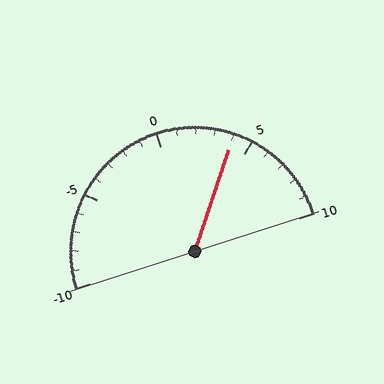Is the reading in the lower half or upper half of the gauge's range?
The reading is in the upper half of the range (-10 to 10).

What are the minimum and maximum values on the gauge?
The gauge ranges from -10 to 10.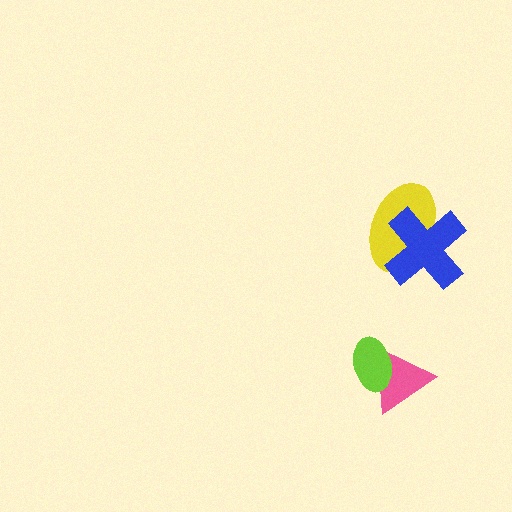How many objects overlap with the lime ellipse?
1 object overlaps with the lime ellipse.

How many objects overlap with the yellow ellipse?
1 object overlaps with the yellow ellipse.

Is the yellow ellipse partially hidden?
Yes, it is partially covered by another shape.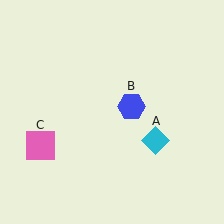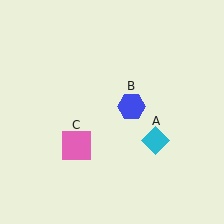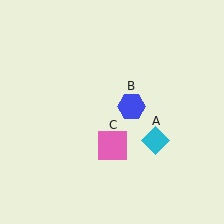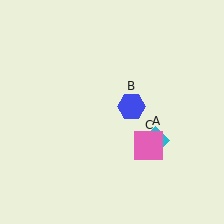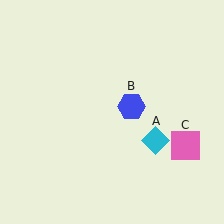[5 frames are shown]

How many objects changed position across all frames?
1 object changed position: pink square (object C).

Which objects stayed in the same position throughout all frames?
Cyan diamond (object A) and blue hexagon (object B) remained stationary.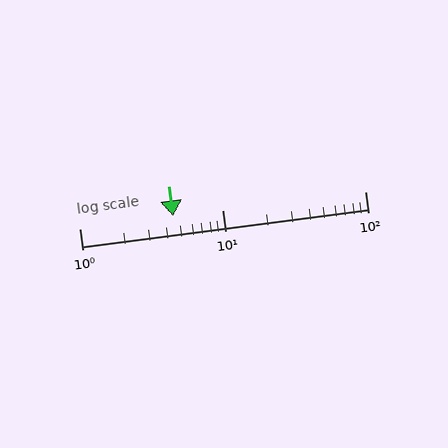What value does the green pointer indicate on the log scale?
The pointer indicates approximately 4.5.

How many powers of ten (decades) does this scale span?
The scale spans 2 decades, from 1 to 100.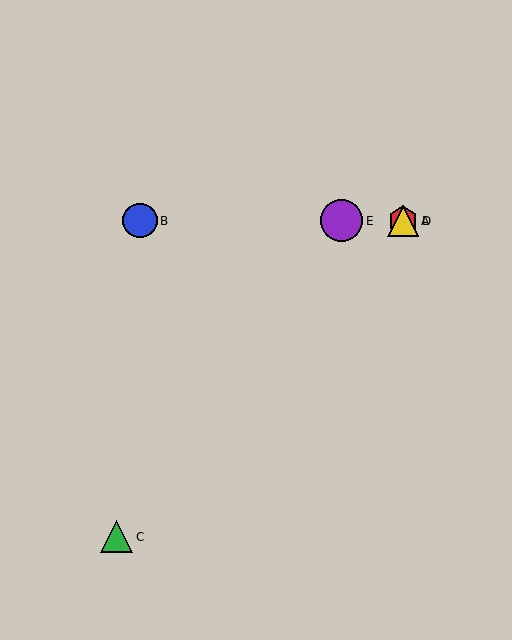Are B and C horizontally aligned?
No, B is at y≈221 and C is at y≈537.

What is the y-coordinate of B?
Object B is at y≈221.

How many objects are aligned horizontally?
4 objects (A, B, D, E) are aligned horizontally.